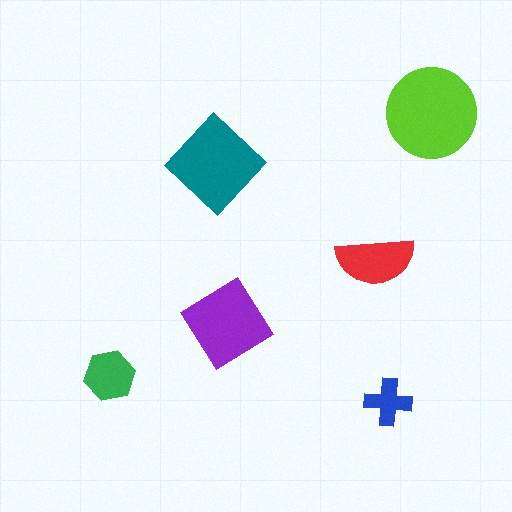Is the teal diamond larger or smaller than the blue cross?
Larger.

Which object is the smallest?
The blue cross.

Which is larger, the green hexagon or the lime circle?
The lime circle.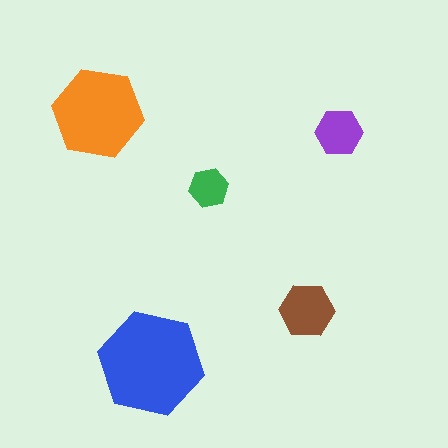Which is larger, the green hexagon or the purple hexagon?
The purple one.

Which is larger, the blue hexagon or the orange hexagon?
The blue one.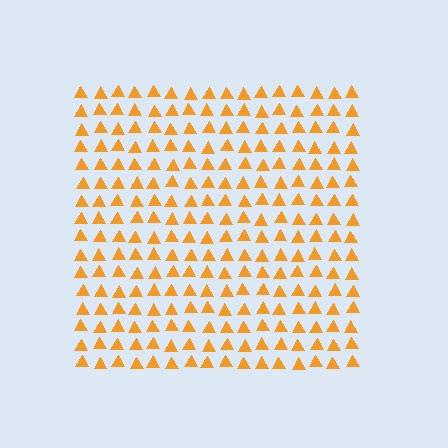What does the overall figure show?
The overall figure shows a square.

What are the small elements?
The small elements are triangles.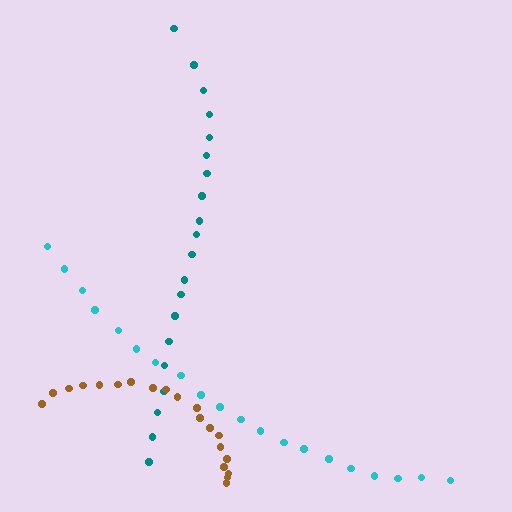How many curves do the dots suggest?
There are 3 distinct paths.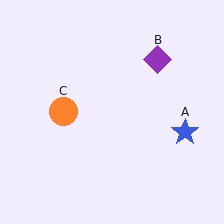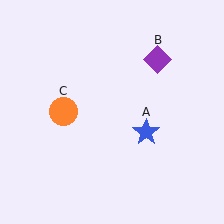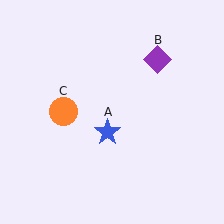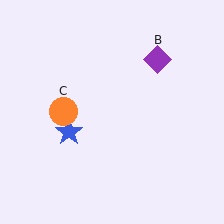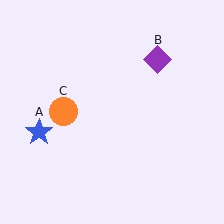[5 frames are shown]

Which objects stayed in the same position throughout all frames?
Purple diamond (object B) and orange circle (object C) remained stationary.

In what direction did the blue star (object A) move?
The blue star (object A) moved left.